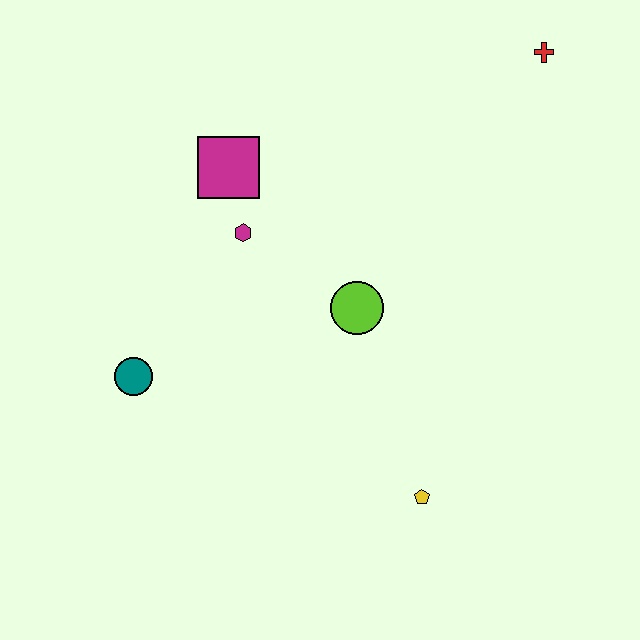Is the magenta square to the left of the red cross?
Yes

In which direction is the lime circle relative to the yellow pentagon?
The lime circle is above the yellow pentagon.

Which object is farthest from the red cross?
The teal circle is farthest from the red cross.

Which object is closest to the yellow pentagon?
The lime circle is closest to the yellow pentagon.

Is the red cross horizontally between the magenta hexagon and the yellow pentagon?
No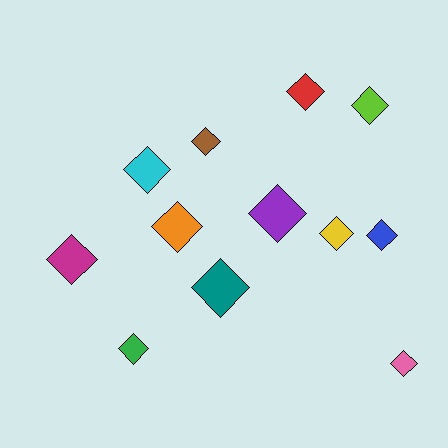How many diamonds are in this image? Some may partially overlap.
There are 12 diamonds.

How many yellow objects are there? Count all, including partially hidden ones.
There is 1 yellow object.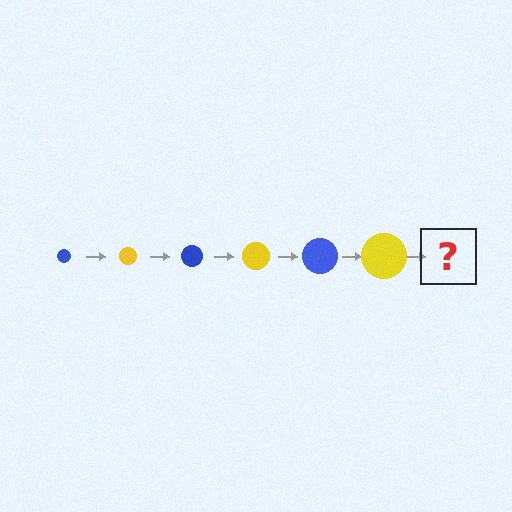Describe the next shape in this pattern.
It should be a blue circle, larger than the previous one.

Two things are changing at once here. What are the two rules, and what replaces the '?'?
The two rules are that the circle grows larger each step and the color cycles through blue and yellow. The '?' should be a blue circle, larger than the previous one.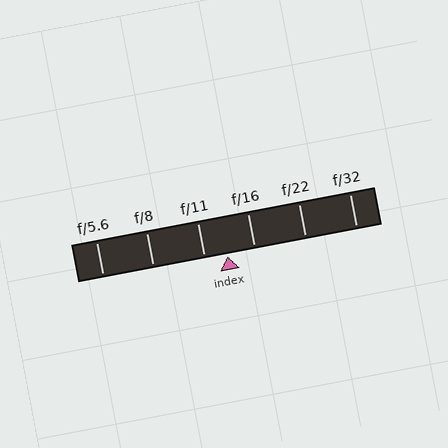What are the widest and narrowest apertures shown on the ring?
The widest aperture shown is f/5.6 and the narrowest is f/32.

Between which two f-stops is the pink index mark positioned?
The index mark is between f/11 and f/16.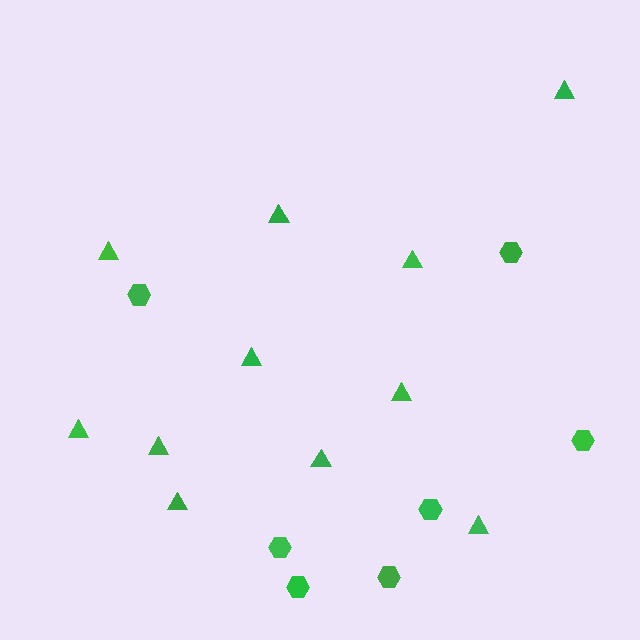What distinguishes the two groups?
There are 2 groups: one group of hexagons (7) and one group of triangles (11).